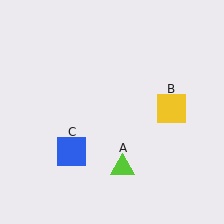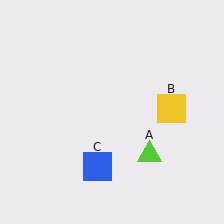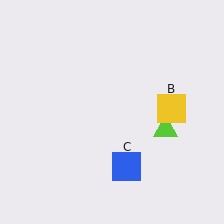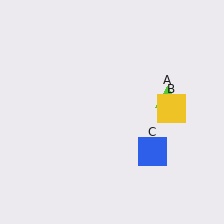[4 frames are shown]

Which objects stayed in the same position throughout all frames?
Yellow square (object B) remained stationary.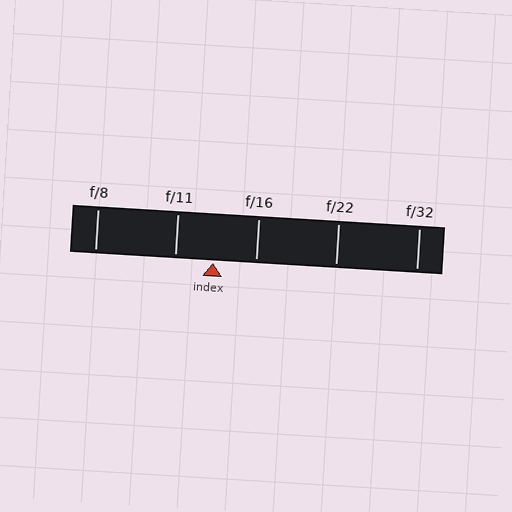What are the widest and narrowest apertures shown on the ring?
The widest aperture shown is f/8 and the narrowest is f/32.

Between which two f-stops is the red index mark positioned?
The index mark is between f/11 and f/16.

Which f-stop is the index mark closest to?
The index mark is closest to f/11.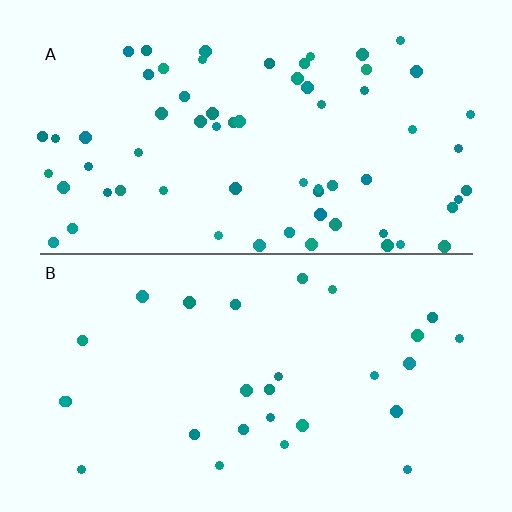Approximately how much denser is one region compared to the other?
Approximately 2.4× — region A over region B.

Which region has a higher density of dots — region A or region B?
A (the top).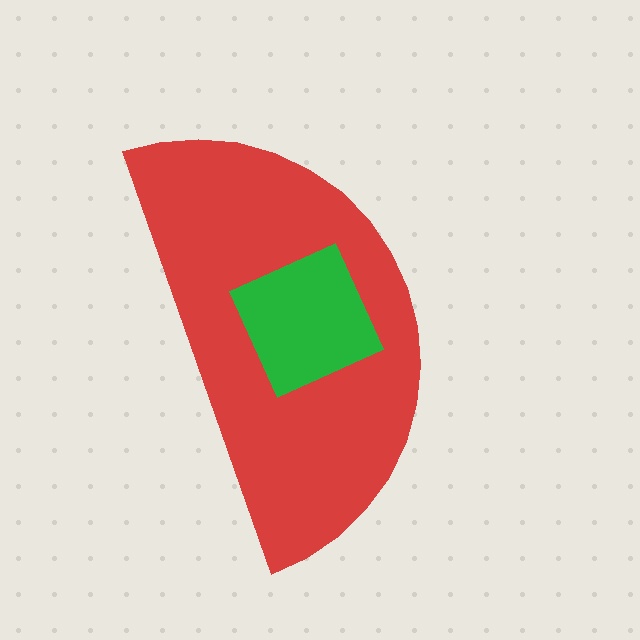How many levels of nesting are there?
2.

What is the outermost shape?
The red semicircle.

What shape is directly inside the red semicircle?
The green diamond.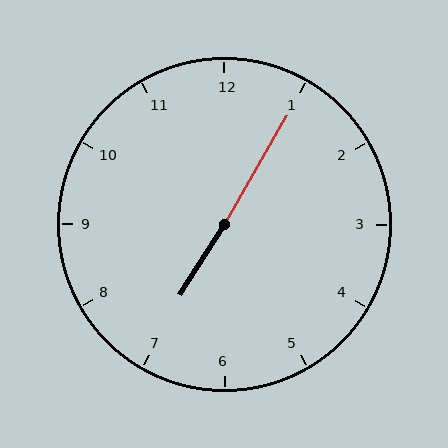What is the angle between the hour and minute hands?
Approximately 178 degrees.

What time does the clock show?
7:05.